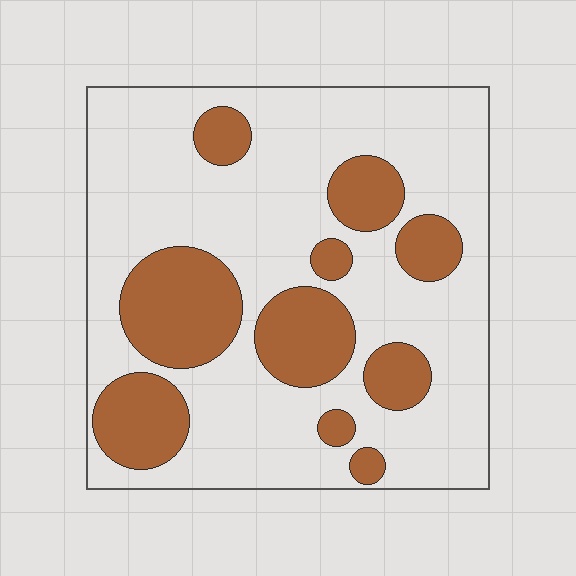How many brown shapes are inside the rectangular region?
10.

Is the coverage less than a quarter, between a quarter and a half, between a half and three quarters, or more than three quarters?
Between a quarter and a half.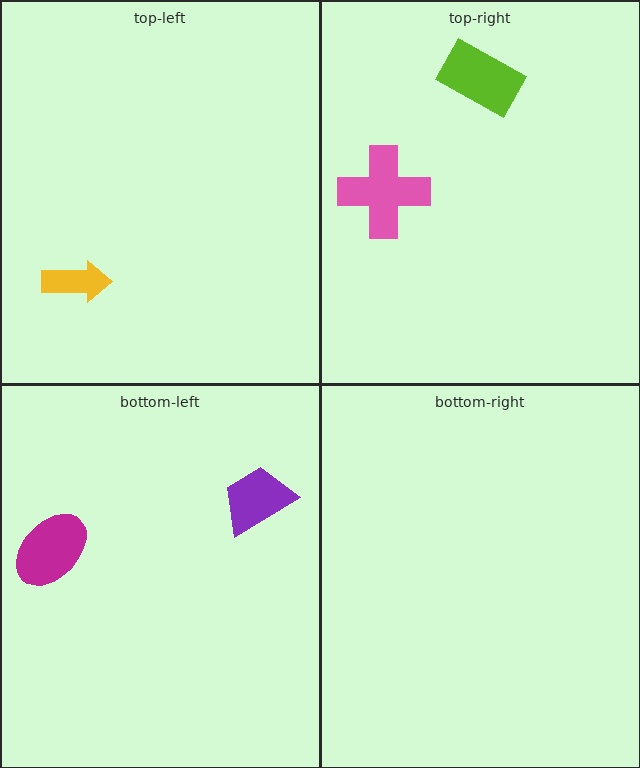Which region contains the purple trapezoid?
The bottom-left region.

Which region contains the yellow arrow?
The top-left region.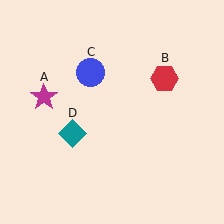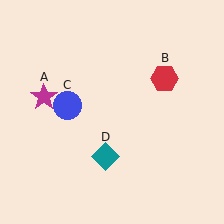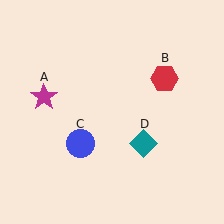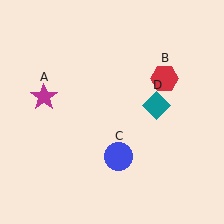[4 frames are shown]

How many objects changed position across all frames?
2 objects changed position: blue circle (object C), teal diamond (object D).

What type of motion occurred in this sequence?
The blue circle (object C), teal diamond (object D) rotated counterclockwise around the center of the scene.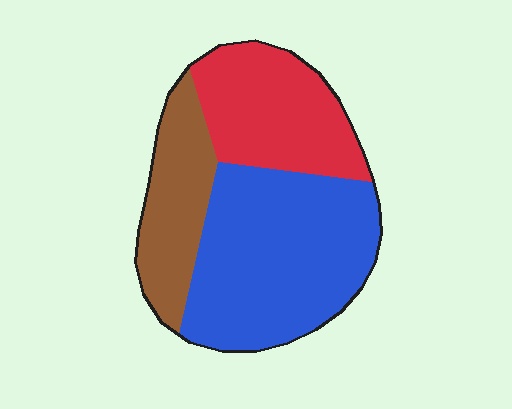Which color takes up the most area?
Blue, at roughly 50%.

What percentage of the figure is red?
Red takes up about one quarter (1/4) of the figure.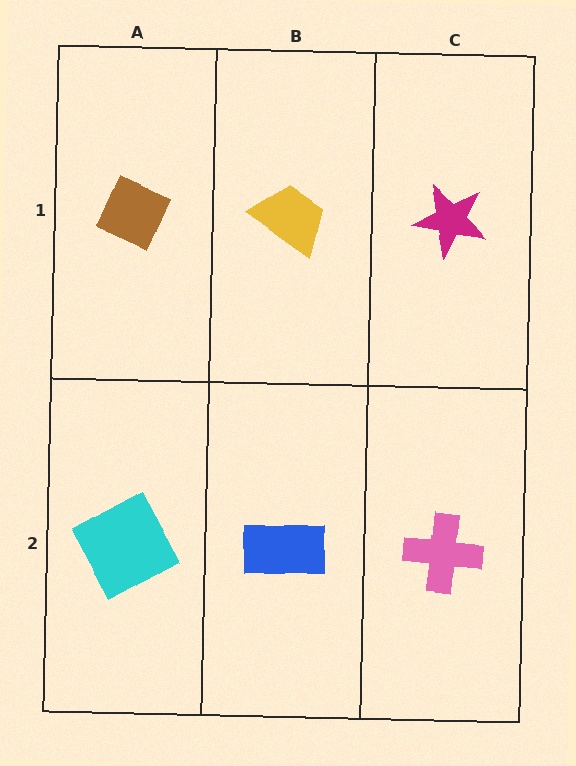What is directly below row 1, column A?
A cyan square.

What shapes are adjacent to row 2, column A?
A brown diamond (row 1, column A), a blue rectangle (row 2, column B).